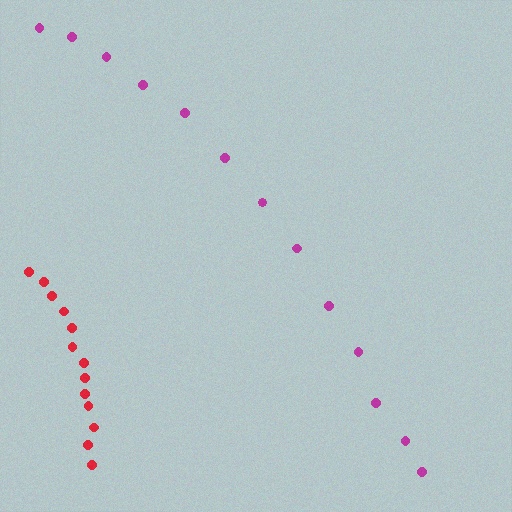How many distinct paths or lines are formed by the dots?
There are 2 distinct paths.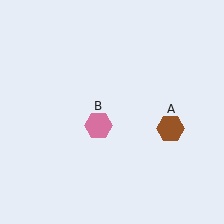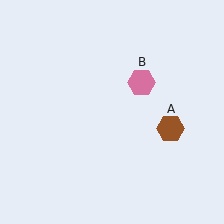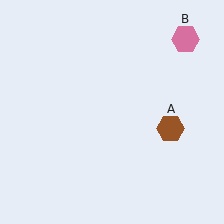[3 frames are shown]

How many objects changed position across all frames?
1 object changed position: pink hexagon (object B).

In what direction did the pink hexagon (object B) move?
The pink hexagon (object B) moved up and to the right.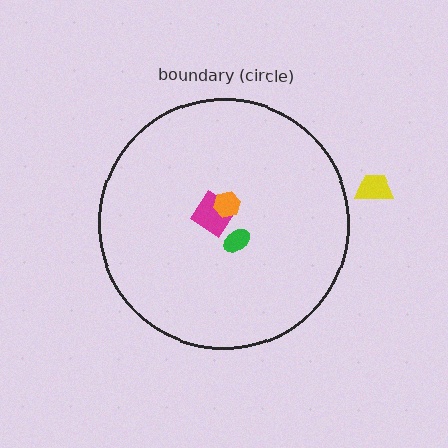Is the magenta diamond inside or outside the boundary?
Inside.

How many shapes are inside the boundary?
3 inside, 1 outside.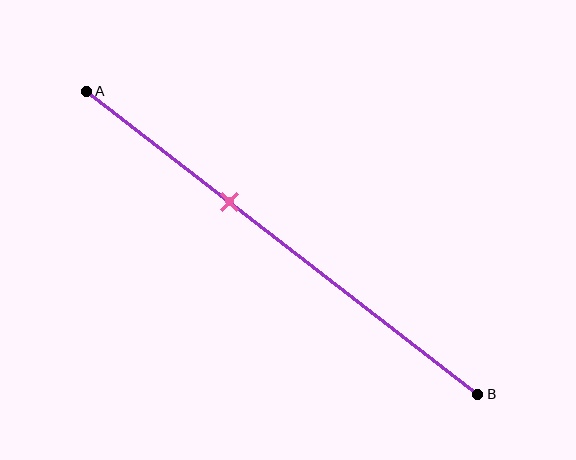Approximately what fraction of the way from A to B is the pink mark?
The pink mark is approximately 35% of the way from A to B.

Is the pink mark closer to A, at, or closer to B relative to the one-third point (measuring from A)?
The pink mark is closer to point B than the one-third point of segment AB.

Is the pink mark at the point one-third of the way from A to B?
No, the mark is at about 35% from A, not at the 33% one-third point.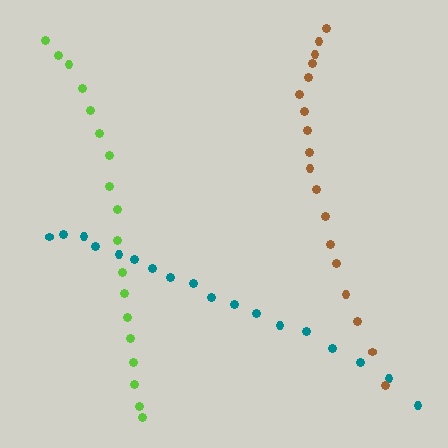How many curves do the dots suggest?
There are 3 distinct paths.